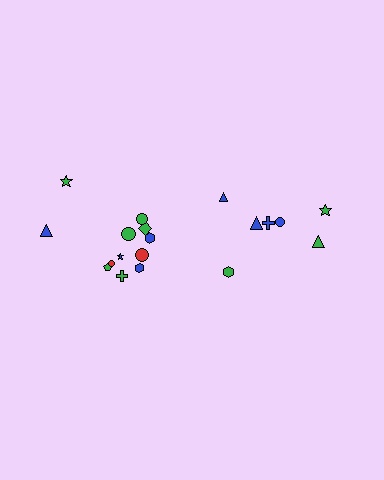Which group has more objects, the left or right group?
The left group.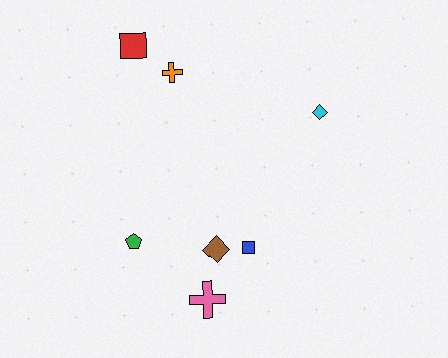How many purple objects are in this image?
There are no purple objects.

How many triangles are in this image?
There are no triangles.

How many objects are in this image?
There are 7 objects.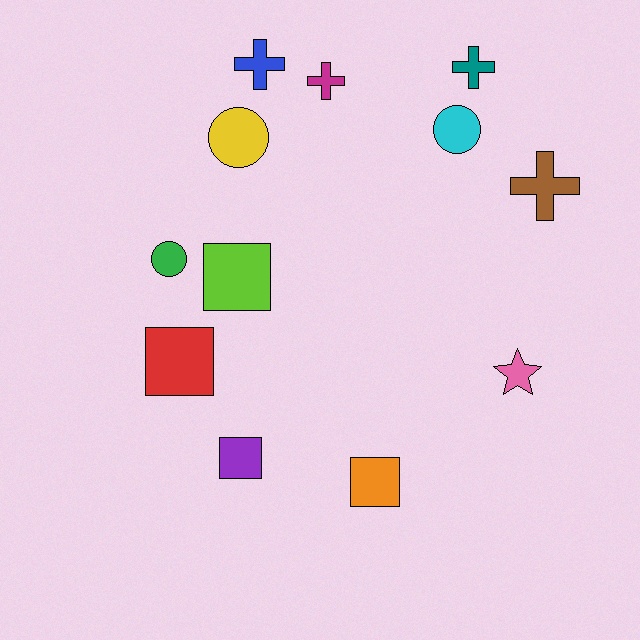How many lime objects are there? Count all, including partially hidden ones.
There is 1 lime object.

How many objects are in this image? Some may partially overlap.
There are 12 objects.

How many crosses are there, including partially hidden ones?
There are 4 crosses.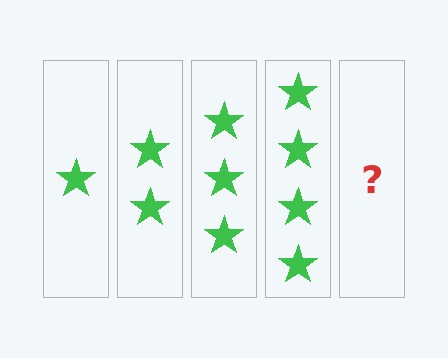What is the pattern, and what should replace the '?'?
The pattern is that each step adds one more star. The '?' should be 5 stars.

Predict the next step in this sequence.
The next step is 5 stars.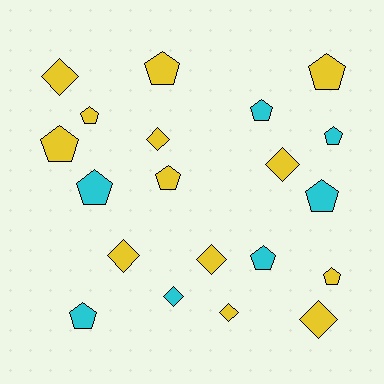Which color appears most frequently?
Yellow, with 13 objects.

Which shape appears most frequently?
Pentagon, with 12 objects.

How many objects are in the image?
There are 20 objects.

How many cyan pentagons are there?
There are 6 cyan pentagons.